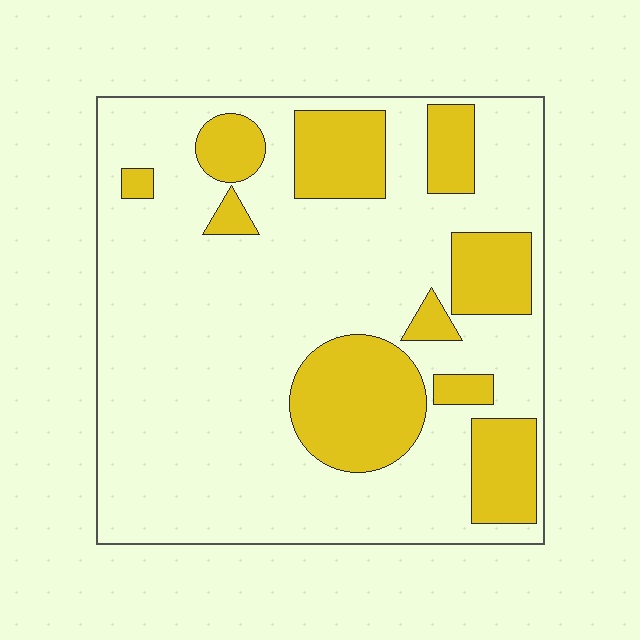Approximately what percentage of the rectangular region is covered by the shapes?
Approximately 25%.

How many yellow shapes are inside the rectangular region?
10.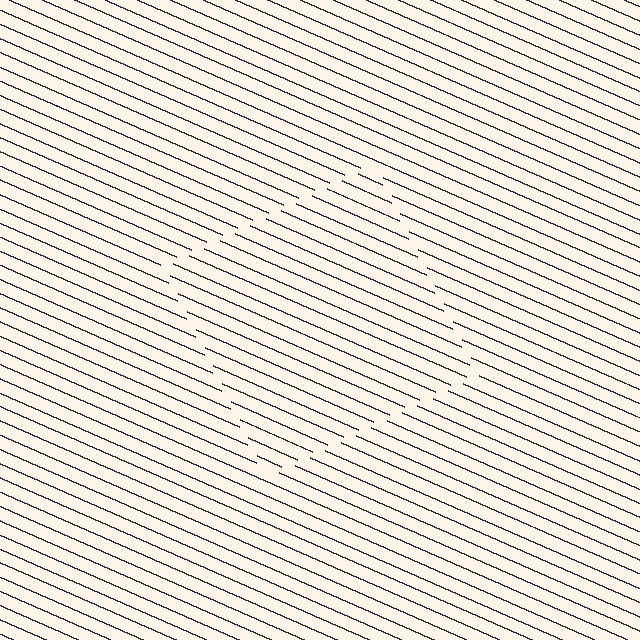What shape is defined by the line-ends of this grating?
An illusory square. The interior of the shape contains the same grating, shifted by half a period — the contour is defined by the phase discontinuity where line-ends from the inner and outer gratings abut.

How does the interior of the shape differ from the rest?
The interior of the shape contains the same grating, shifted by half a period — the contour is defined by the phase discontinuity where line-ends from the inner and outer gratings abut.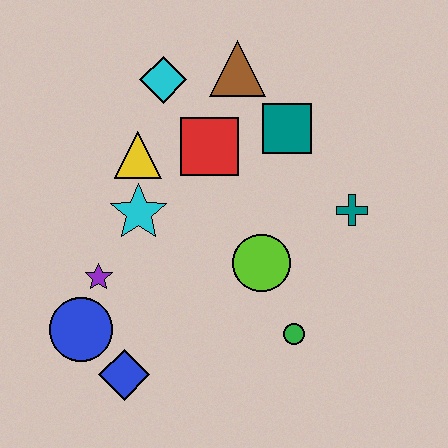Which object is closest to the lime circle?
The green circle is closest to the lime circle.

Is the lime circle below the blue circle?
No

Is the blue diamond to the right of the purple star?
Yes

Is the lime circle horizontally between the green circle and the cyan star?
Yes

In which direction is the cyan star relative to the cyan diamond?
The cyan star is below the cyan diamond.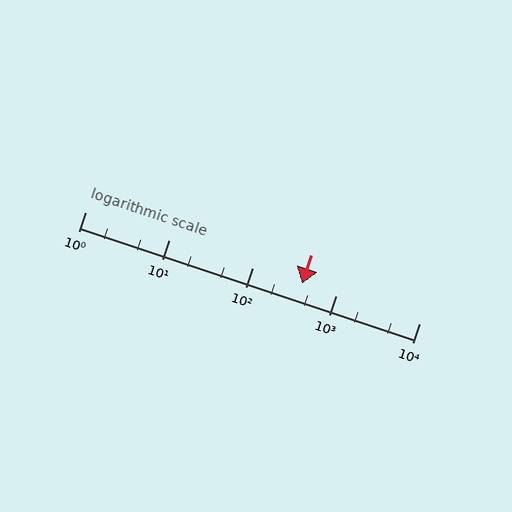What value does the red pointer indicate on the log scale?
The pointer indicates approximately 400.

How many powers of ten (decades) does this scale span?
The scale spans 4 decades, from 1 to 10000.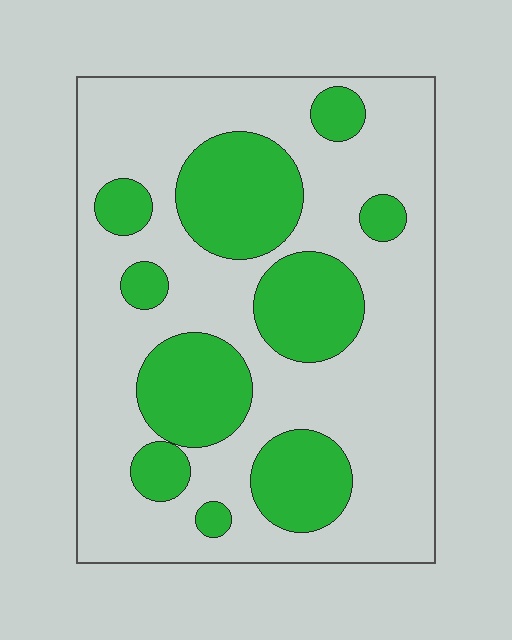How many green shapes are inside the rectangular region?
10.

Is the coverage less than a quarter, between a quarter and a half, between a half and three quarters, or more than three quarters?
Between a quarter and a half.